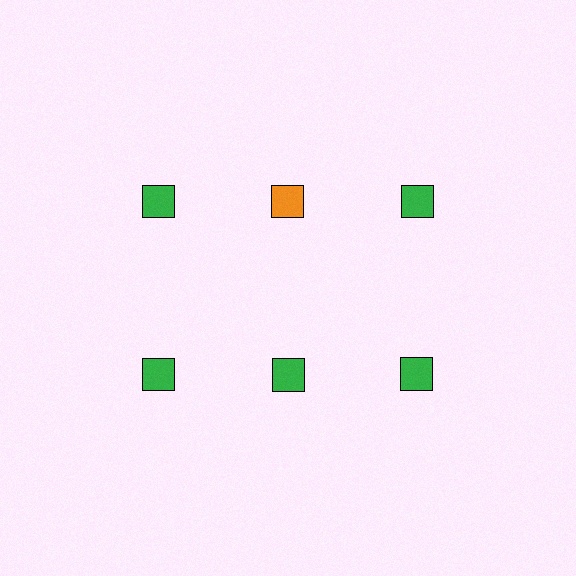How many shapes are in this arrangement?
There are 6 shapes arranged in a grid pattern.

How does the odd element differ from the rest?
It has a different color: orange instead of green.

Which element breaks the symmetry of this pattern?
The orange square in the top row, second from left column breaks the symmetry. All other shapes are green squares.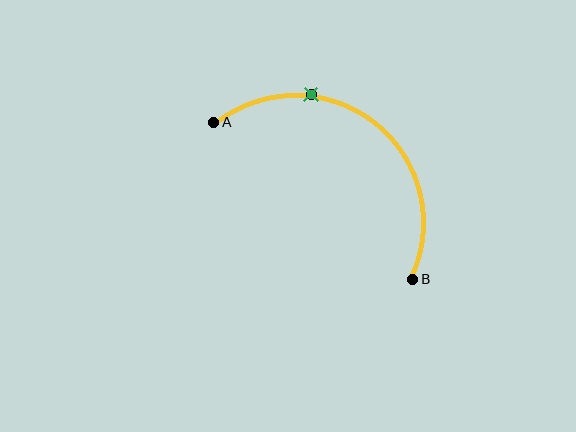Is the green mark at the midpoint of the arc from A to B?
No. The green mark lies on the arc but is closer to endpoint A. The arc midpoint would be at the point on the curve equidistant along the arc from both A and B.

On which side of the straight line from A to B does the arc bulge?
The arc bulges above and to the right of the straight line connecting A and B.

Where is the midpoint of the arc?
The arc midpoint is the point on the curve farthest from the straight line joining A and B. It sits above and to the right of that line.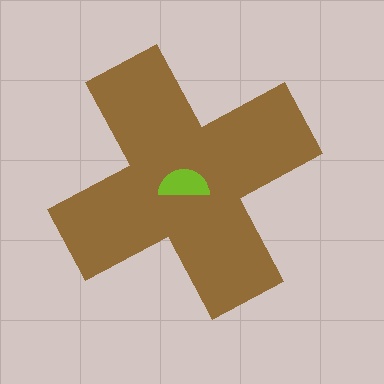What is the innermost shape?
The lime semicircle.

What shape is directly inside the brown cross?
The lime semicircle.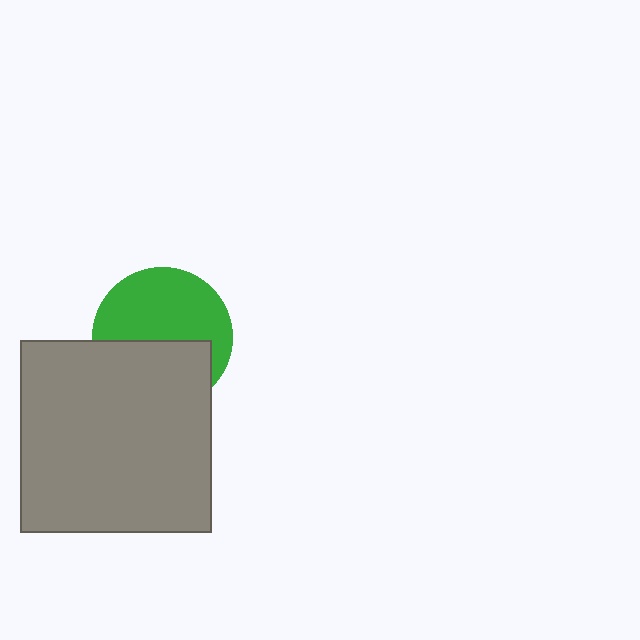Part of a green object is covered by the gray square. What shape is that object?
It is a circle.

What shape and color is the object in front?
The object in front is a gray square.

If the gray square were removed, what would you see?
You would see the complete green circle.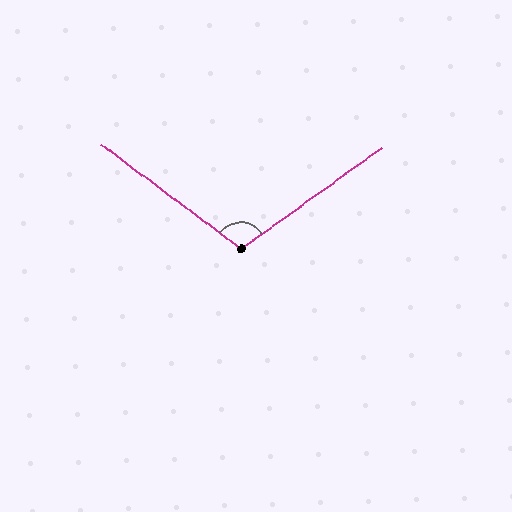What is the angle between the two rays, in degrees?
Approximately 108 degrees.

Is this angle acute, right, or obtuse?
It is obtuse.